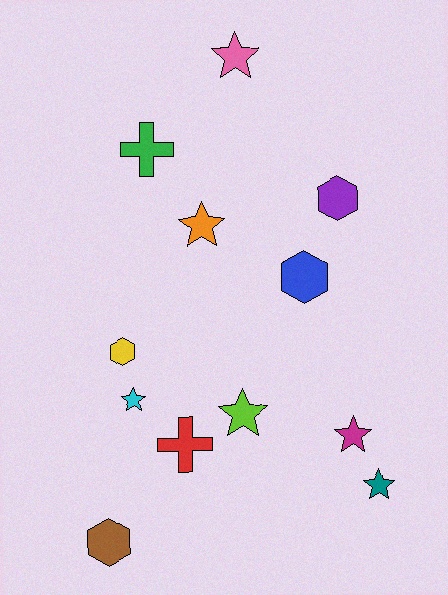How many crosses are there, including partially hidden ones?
There are 2 crosses.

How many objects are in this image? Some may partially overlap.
There are 12 objects.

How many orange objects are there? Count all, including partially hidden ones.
There is 1 orange object.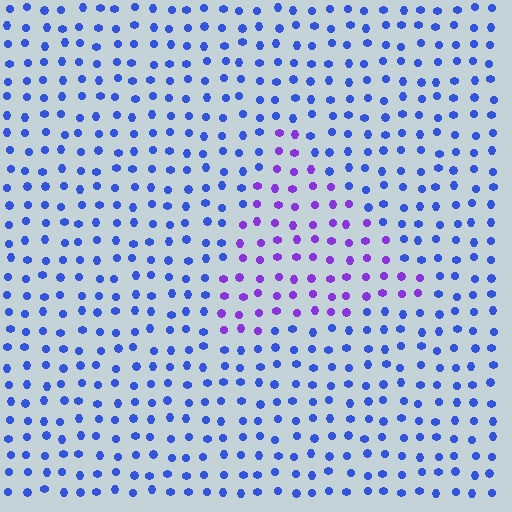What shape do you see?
I see a triangle.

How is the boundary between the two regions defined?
The boundary is defined purely by a slight shift in hue (about 43 degrees). Spacing, size, and orientation are identical on both sides.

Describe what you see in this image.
The image is filled with small blue elements in a uniform arrangement. A triangle-shaped region is visible where the elements are tinted to a slightly different hue, forming a subtle color boundary.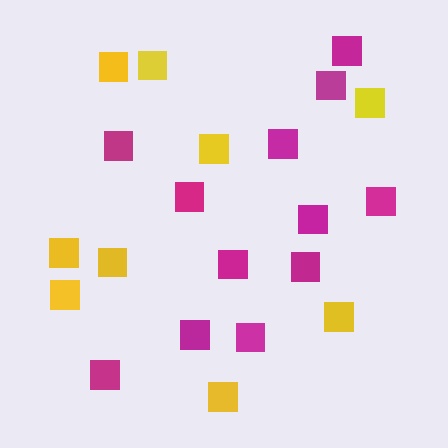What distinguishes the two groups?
There are 2 groups: one group of yellow squares (9) and one group of magenta squares (12).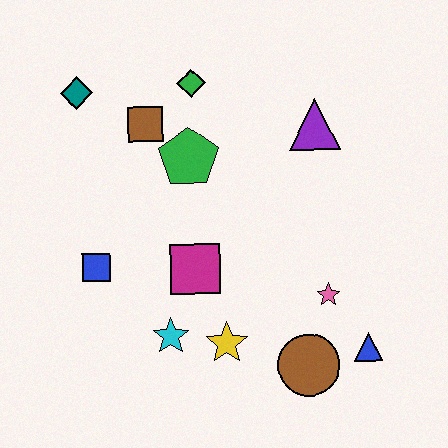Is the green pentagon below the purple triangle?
Yes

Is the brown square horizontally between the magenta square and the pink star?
No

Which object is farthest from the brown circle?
The teal diamond is farthest from the brown circle.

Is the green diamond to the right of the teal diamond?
Yes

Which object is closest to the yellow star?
The cyan star is closest to the yellow star.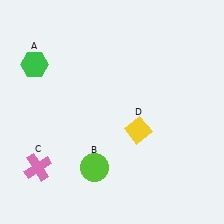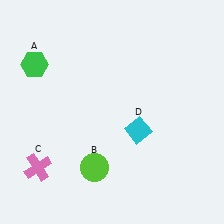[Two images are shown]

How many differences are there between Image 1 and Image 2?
There is 1 difference between the two images.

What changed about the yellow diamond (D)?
In Image 1, D is yellow. In Image 2, it changed to cyan.